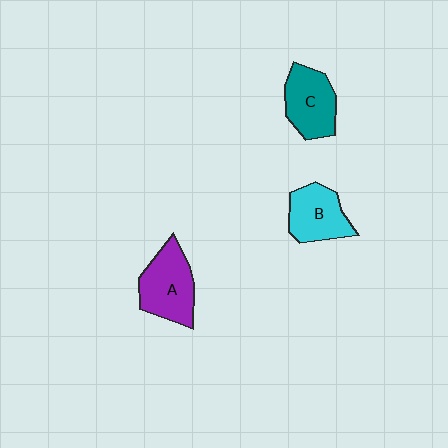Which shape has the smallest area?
Shape B (cyan).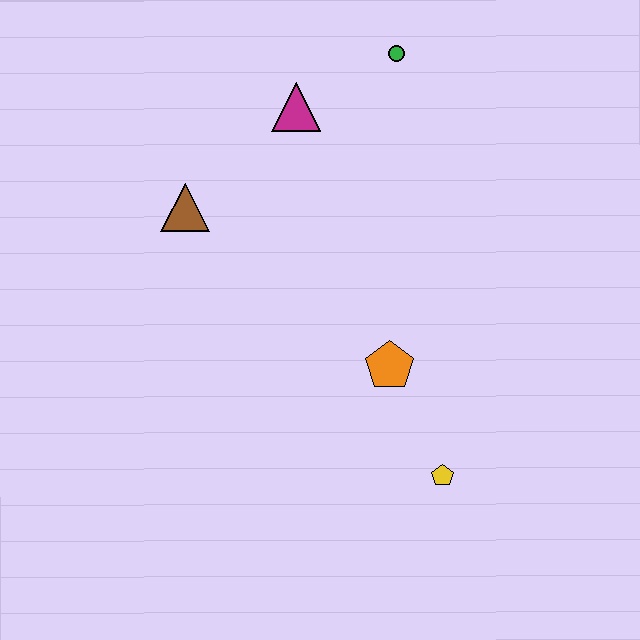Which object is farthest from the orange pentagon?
The green circle is farthest from the orange pentagon.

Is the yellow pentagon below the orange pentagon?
Yes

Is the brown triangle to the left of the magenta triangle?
Yes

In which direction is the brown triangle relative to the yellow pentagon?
The brown triangle is above the yellow pentagon.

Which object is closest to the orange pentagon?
The yellow pentagon is closest to the orange pentagon.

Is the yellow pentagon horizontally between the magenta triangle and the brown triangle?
No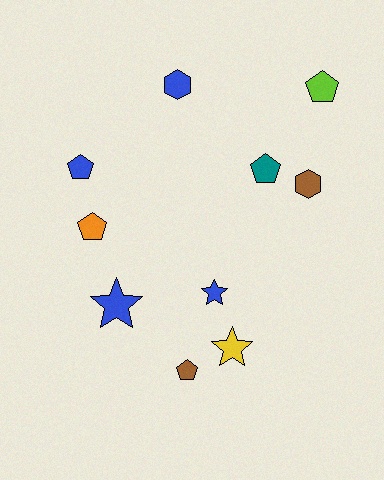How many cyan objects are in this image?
There are no cyan objects.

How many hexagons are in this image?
There are 2 hexagons.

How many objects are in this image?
There are 10 objects.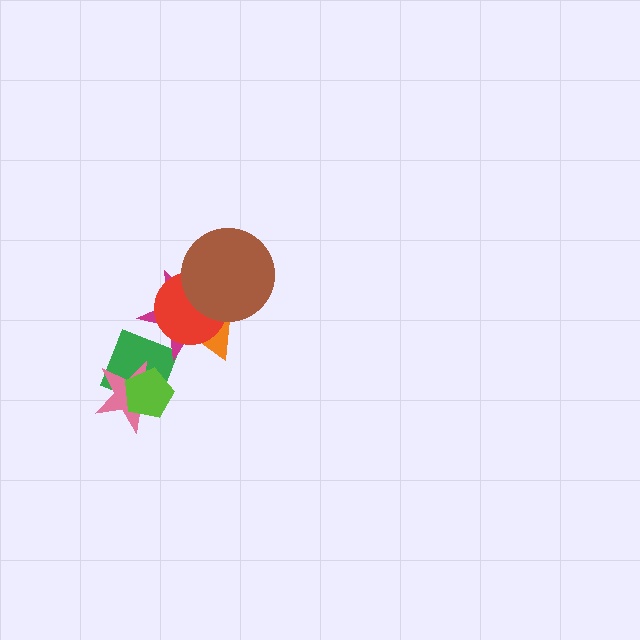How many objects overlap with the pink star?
2 objects overlap with the pink star.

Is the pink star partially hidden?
Yes, it is partially covered by another shape.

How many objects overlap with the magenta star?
3 objects overlap with the magenta star.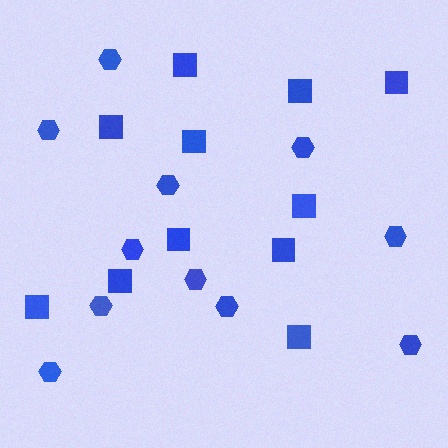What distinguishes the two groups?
There are 2 groups: one group of squares (11) and one group of hexagons (11).